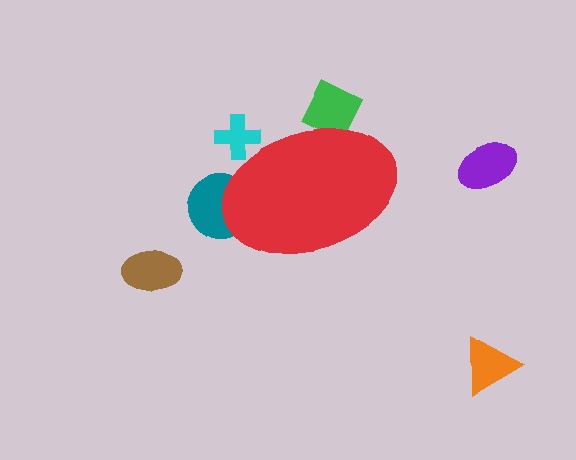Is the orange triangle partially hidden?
No, the orange triangle is fully visible.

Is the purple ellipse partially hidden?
No, the purple ellipse is fully visible.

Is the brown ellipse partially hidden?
No, the brown ellipse is fully visible.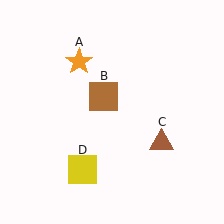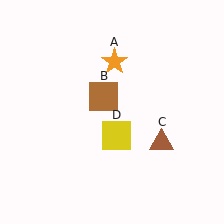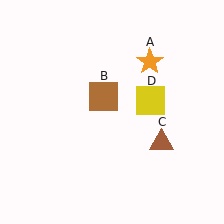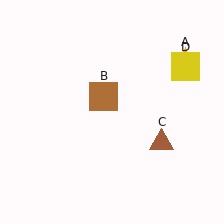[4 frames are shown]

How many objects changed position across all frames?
2 objects changed position: orange star (object A), yellow square (object D).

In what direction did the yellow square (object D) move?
The yellow square (object D) moved up and to the right.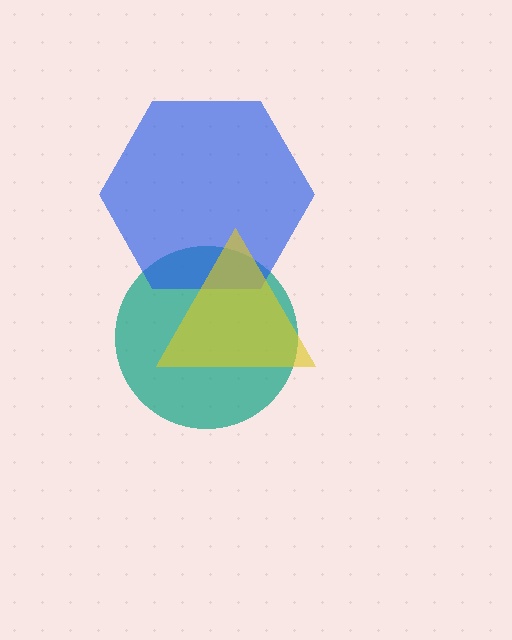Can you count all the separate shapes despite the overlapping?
Yes, there are 3 separate shapes.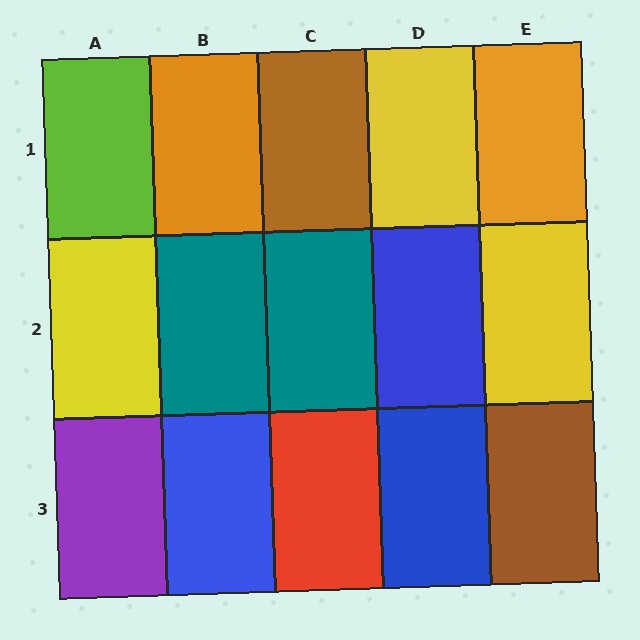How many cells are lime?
1 cell is lime.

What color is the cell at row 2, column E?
Yellow.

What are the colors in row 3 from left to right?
Purple, blue, red, blue, brown.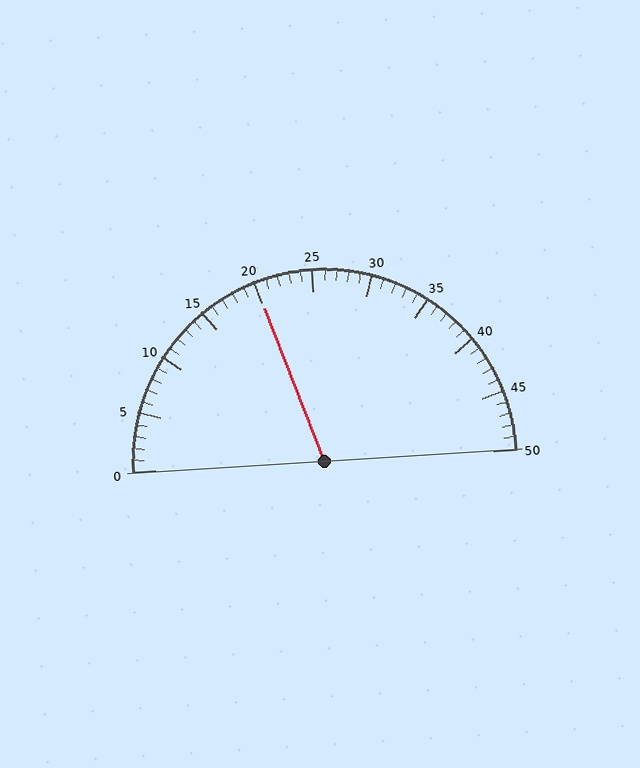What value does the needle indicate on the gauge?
The needle indicates approximately 20.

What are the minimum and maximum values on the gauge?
The gauge ranges from 0 to 50.